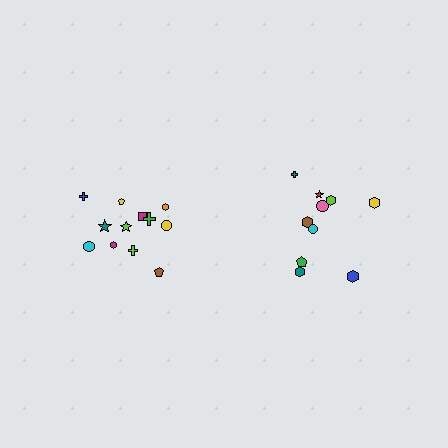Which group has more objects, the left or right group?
The left group.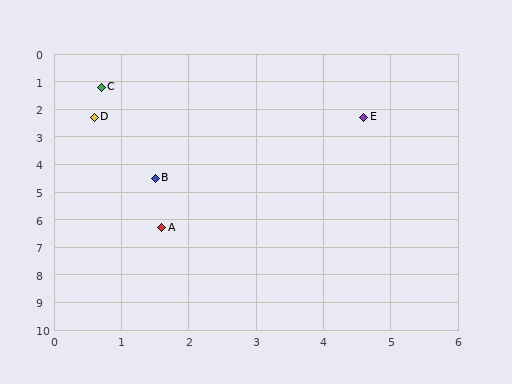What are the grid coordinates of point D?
Point D is at approximately (0.6, 2.3).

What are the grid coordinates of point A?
Point A is at approximately (1.6, 6.3).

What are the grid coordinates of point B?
Point B is at approximately (1.5, 4.5).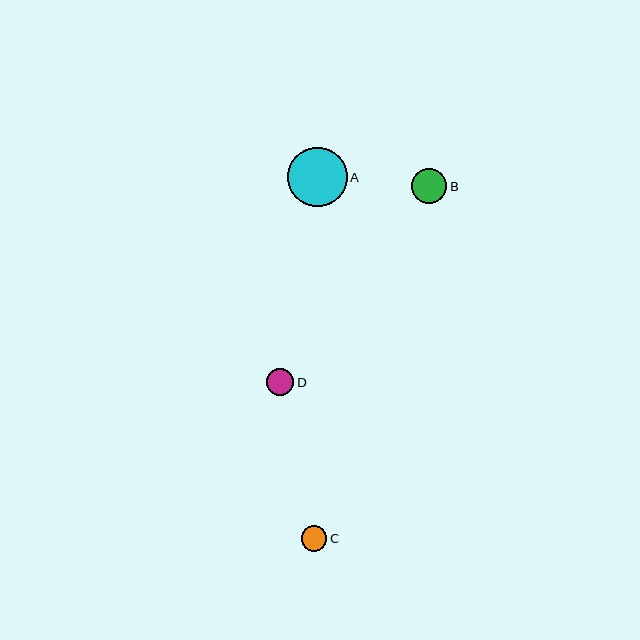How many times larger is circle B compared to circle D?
Circle B is approximately 1.3 times the size of circle D.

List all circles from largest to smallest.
From largest to smallest: A, B, D, C.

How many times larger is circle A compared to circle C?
Circle A is approximately 2.3 times the size of circle C.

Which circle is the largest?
Circle A is the largest with a size of approximately 60 pixels.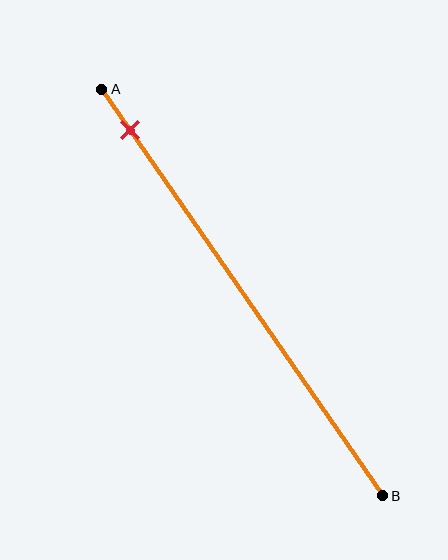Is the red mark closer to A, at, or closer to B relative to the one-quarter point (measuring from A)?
The red mark is closer to point A than the one-quarter point of segment AB.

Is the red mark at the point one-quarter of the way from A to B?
No, the mark is at about 10% from A, not at the 25% one-quarter point.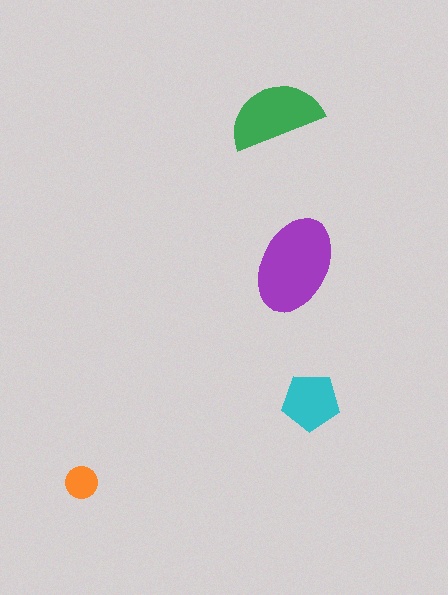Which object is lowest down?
The orange circle is bottommost.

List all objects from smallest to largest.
The orange circle, the cyan pentagon, the green semicircle, the purple ellipse.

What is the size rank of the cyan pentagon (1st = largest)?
3rd.